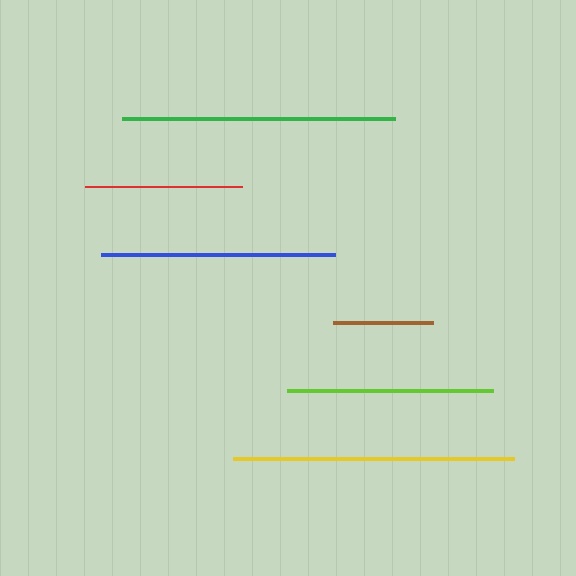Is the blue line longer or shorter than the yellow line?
The yellow line is longer than the blue line.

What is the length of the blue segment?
The blue segment is approximately 233 pixels long.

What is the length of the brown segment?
The brown segment is approximately 100 pixels long.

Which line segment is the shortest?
The brown line is the shortest at approximately 100 pixels.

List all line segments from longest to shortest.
From longest to shortest: yellow, green, blue, lime, red, brown.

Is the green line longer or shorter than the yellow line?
The yellow line is longer than the green line.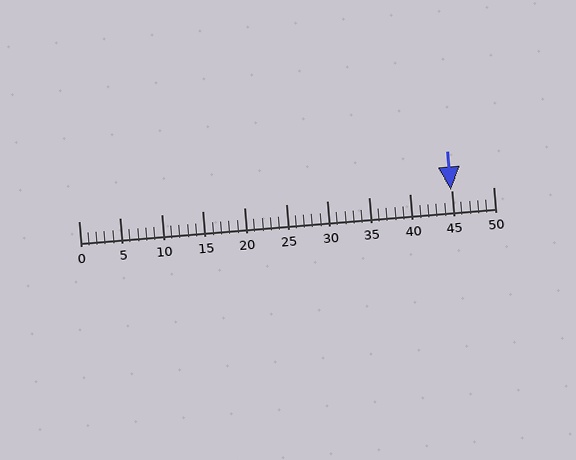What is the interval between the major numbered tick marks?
The major tick marks are spaced 5 units apart.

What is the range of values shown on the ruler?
The ruler shows values from 0 to 50.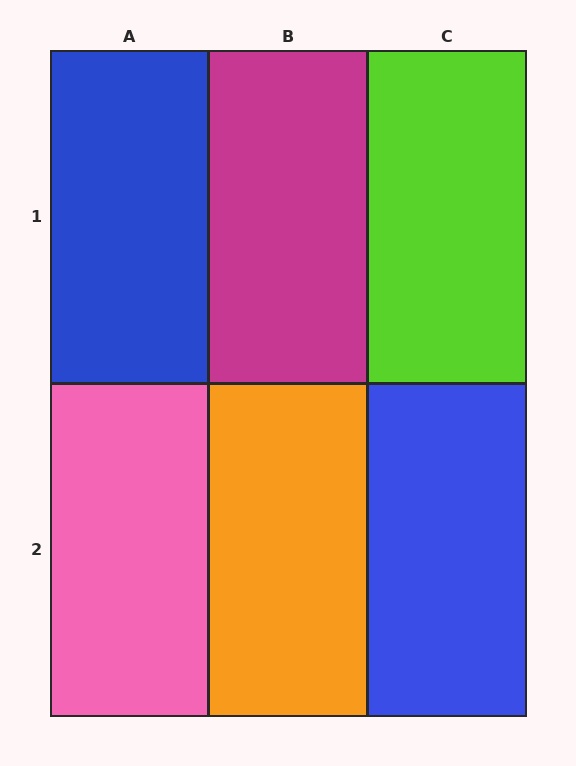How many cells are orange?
1 cell is orange.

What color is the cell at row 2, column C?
Blue.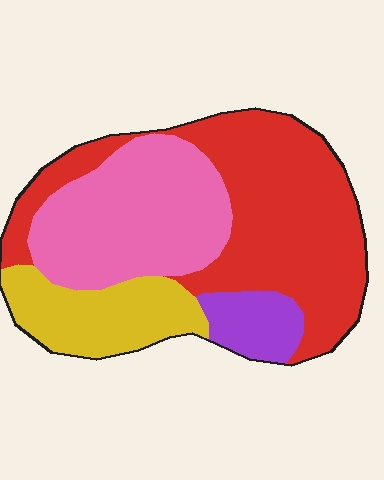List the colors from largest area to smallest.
From largest to smallest: red, pink, yellow, purple.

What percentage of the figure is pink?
Pink takes up about one third (1/3) of the figure.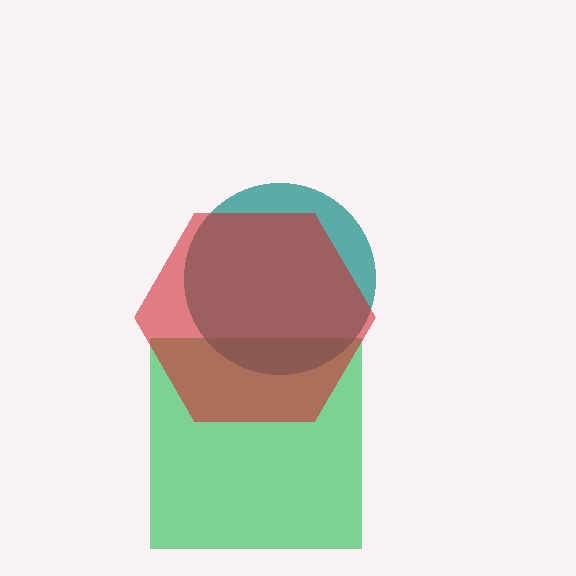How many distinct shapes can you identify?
There are 3 distinct shapes: a green square, a teal circle, a red hexagon.